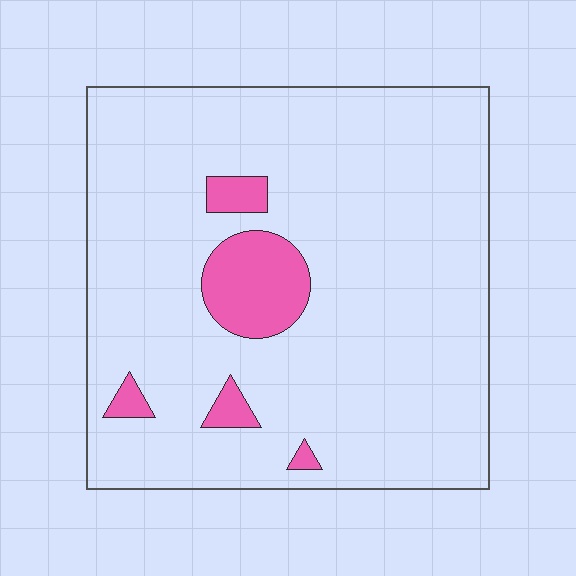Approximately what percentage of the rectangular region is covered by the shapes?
Approximately 10%.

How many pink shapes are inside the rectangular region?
5.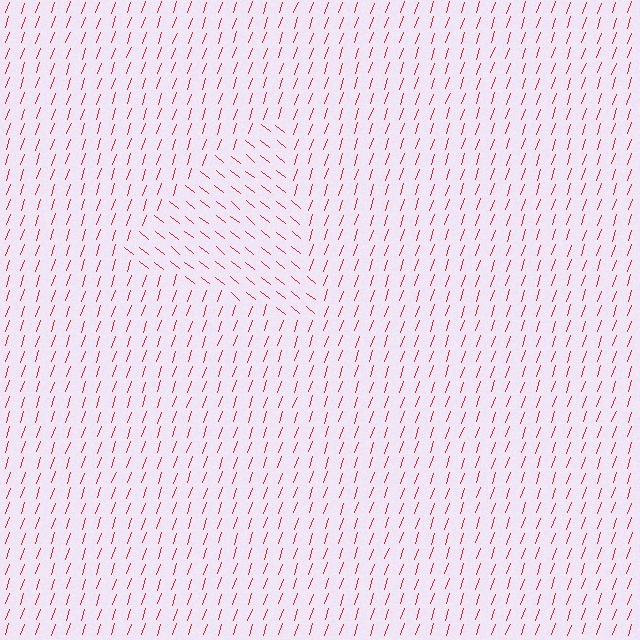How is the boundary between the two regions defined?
The boundary is defined purely by a change in line orientation (approximately 70 degrees difference). All lines are the same color and thickness.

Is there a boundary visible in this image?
Yes, there is a texture boundary formed by a change in line orientation.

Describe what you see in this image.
The image is filled with small red line segments. A triangle region in the image has lines oriented differently from the surrounding lines, creating a visible texture boundary.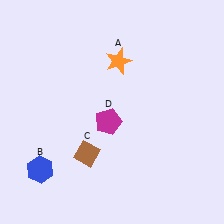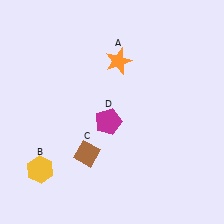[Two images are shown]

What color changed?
The hexagon (B) changed from blue in Image 1 to yellow in Image 2.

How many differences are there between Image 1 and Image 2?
There is 1 difference between the two images.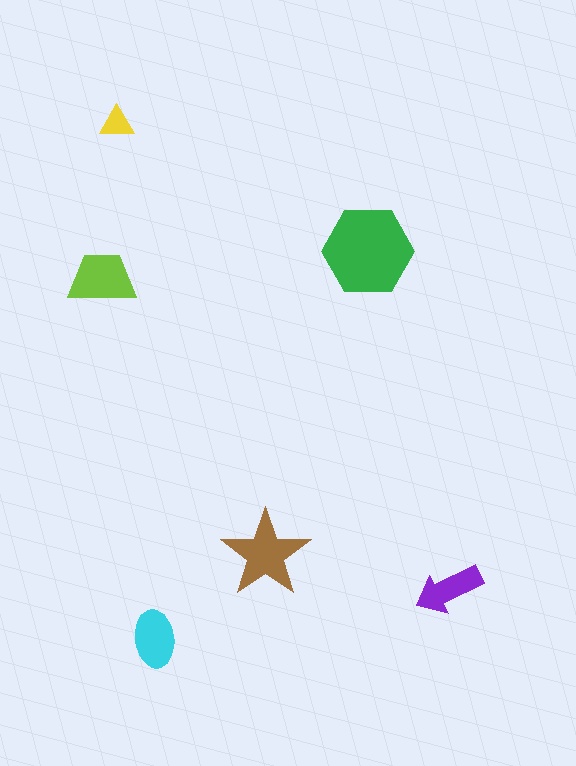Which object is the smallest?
The yellow triangle.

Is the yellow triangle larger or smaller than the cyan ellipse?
Smaller.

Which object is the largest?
The green hexagon.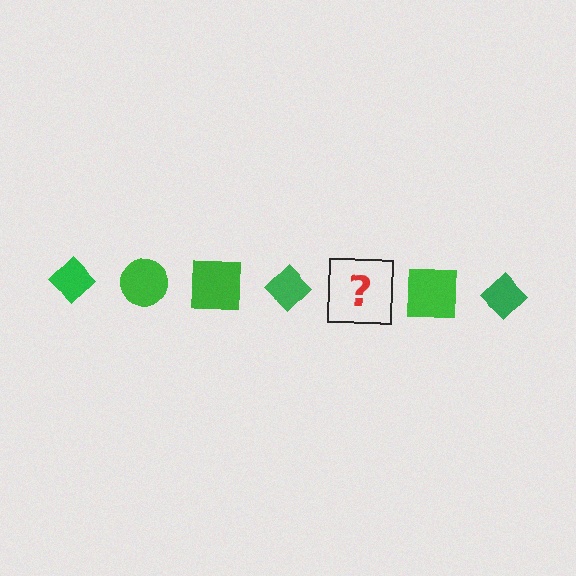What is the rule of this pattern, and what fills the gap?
The rule is that the pattern cycles through diamond, circle, square shapes in green. The gap should be filled with a green circle.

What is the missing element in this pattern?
The missing element is a green circle.